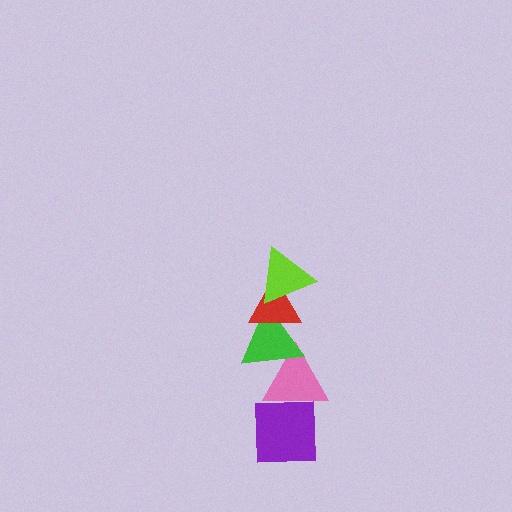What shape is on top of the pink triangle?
The green triangle is on top of the pink triangle.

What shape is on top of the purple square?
The pink triangle is on top of the purple square.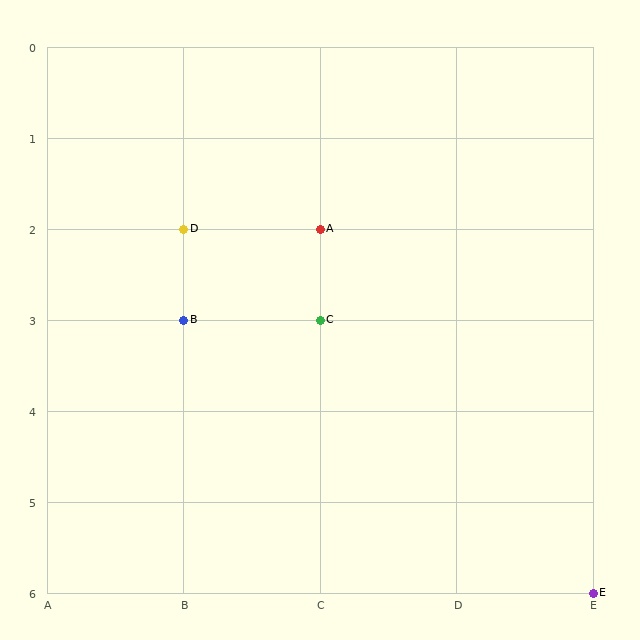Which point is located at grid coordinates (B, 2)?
Point D is at (B, 2).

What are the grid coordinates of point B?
Point B is at grid coordinates (B, 3).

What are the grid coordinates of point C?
Point C is at grid coordinates (C, 3).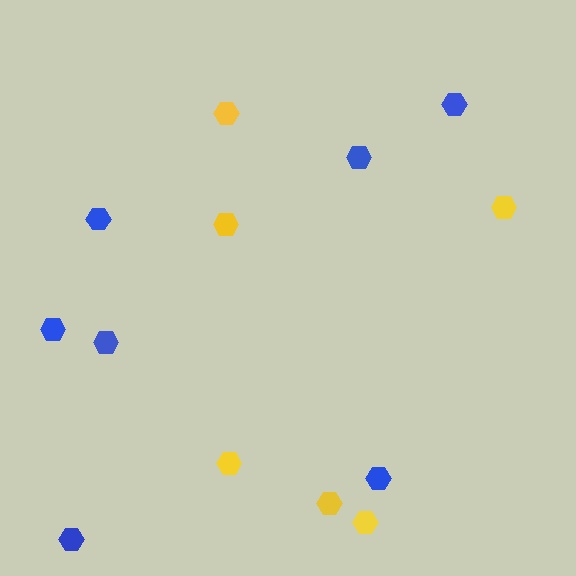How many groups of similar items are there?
There are 2 groups: one group of blue hexagons (7) and one group of yellow hexagons (6).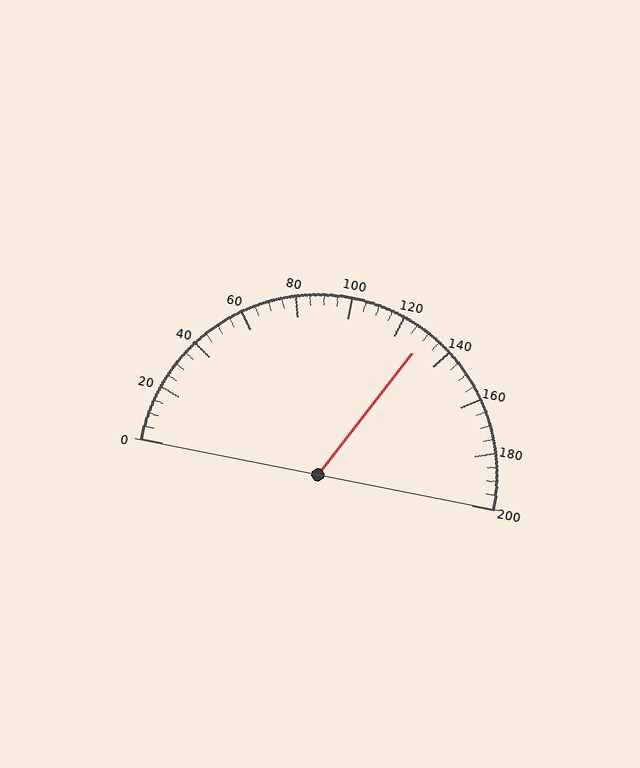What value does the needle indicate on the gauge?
The needle indicates approximately 130.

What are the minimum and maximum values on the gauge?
The gauge ranges from 0 to 200.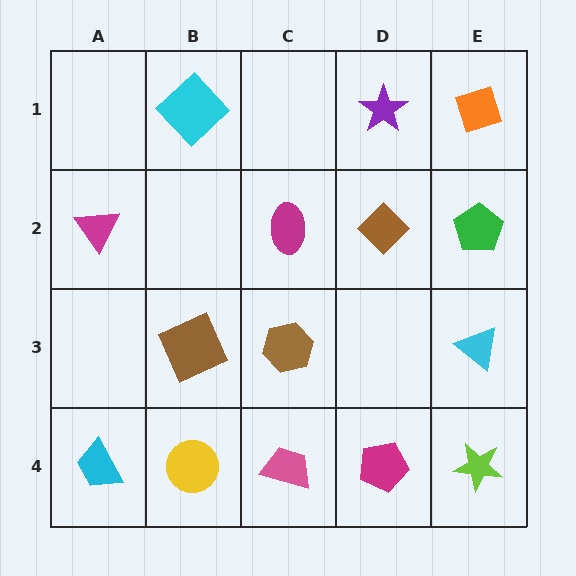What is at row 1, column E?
An orange diamond.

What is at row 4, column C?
A pink trapezoid.